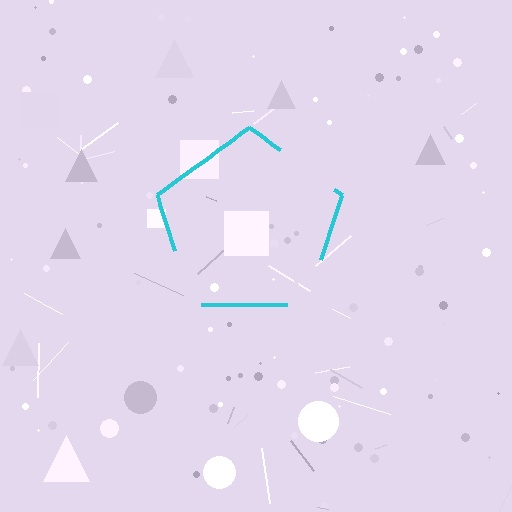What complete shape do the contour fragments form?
The contour fragments form a pentagon.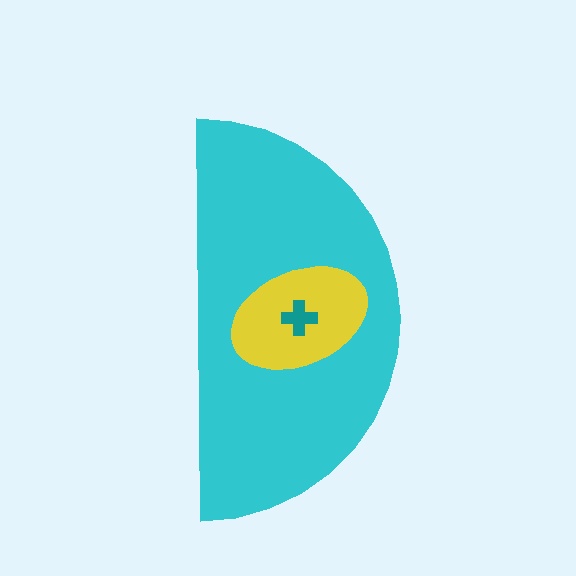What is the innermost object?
The teal cross.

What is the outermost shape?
The cyan semicircle.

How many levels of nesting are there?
3.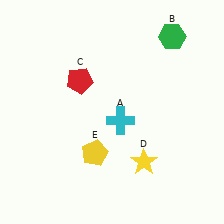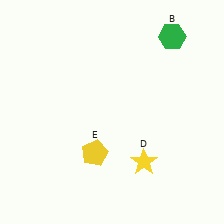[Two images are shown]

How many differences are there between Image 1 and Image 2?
There are 2 differences between the two images.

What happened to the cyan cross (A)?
The cyan cross (A) was removed in Image 2. It was in the bottom-right area of Image 1.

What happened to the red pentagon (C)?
The red pentagon (C) was removed in Image 2. It was in the top-left area of Image 1.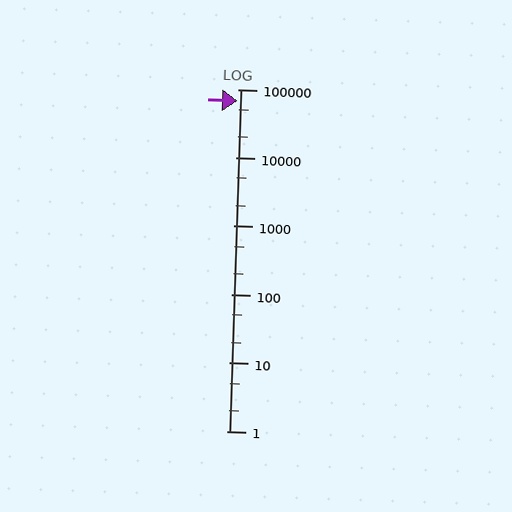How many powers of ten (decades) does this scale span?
The scale spans 5 decades, from 1 to 100000.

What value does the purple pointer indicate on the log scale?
The pointer indicates approximately 67000.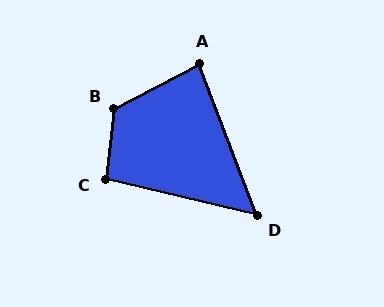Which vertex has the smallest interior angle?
D, at approximately 56 degrees.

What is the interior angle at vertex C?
Approximately 97 degrees (obtuse).